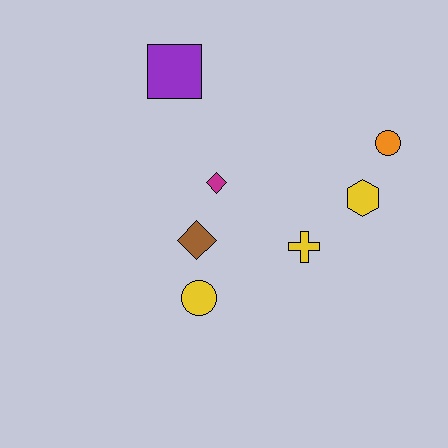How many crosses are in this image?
There is 1 cross.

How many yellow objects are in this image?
There are 3 yellow objects.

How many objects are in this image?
There are 7 objects.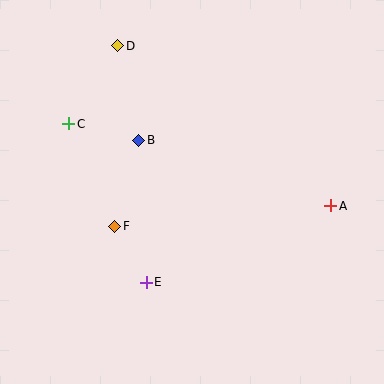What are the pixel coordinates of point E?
Point E is at (146, 282).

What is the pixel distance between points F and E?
The distance between F and E is 65 pixels.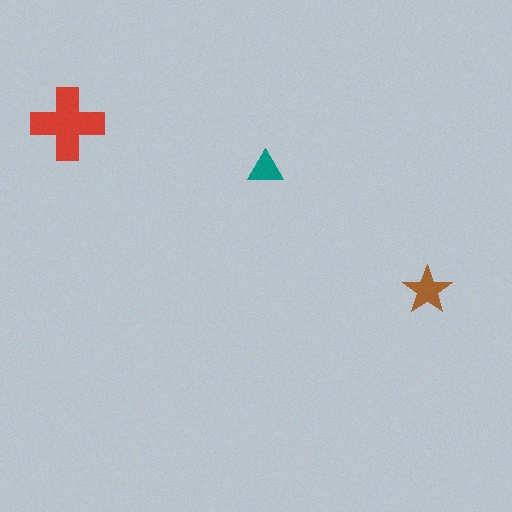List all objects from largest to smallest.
The red cross, the brown star, the teal triangle.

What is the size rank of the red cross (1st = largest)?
1st.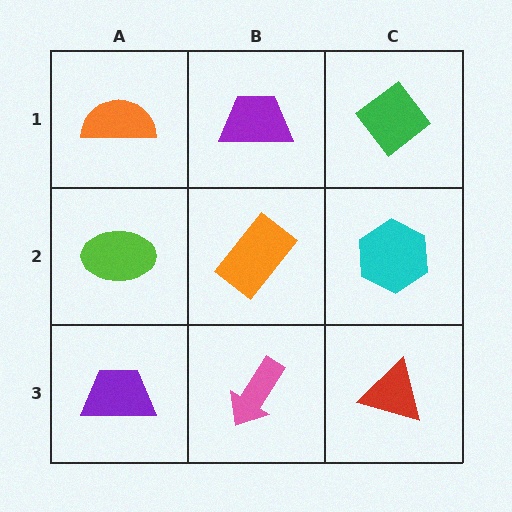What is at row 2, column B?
An orange rectangle.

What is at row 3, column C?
A red triangle.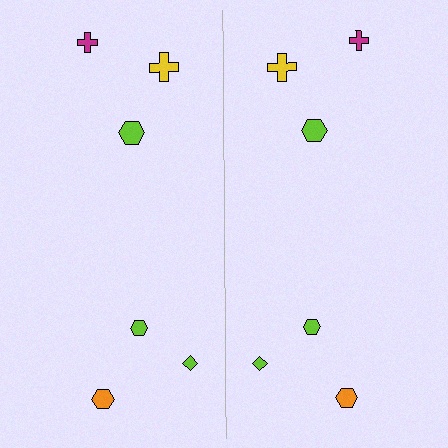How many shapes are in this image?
There are 12 shapes in this image.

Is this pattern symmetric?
Yes, this pattern has bilateral (reflection) symmetry.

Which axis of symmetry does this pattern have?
The pattern has a vertical axis of symmetry running through the center of the image.